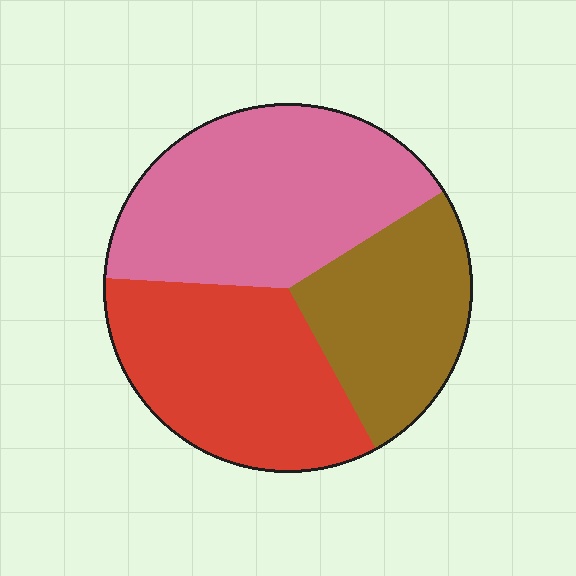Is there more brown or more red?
Red.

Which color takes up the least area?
Brown, at roughly 25%.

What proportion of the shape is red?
Red covers about 35% of the shape.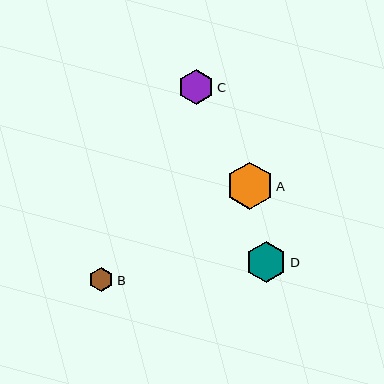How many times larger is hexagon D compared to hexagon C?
Hexagon D is approximately 1.2 times the size of hexagon C.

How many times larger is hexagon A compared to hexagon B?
Hexagon A is approximately 1.9 times the size of hexagon B.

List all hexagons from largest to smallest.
From largest to smallest: A, D, C, B.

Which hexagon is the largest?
Hexagon A is the largest with a size of approximately 47 pixels.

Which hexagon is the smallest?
Hexagon B is the smallest with a size of approximately 24 pixels.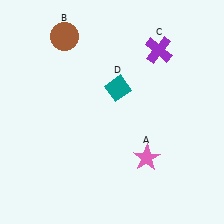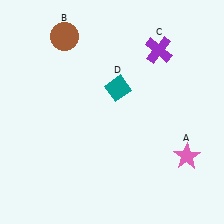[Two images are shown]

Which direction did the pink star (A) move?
The pink star (A) moved right.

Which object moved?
The pink star (A) moved right.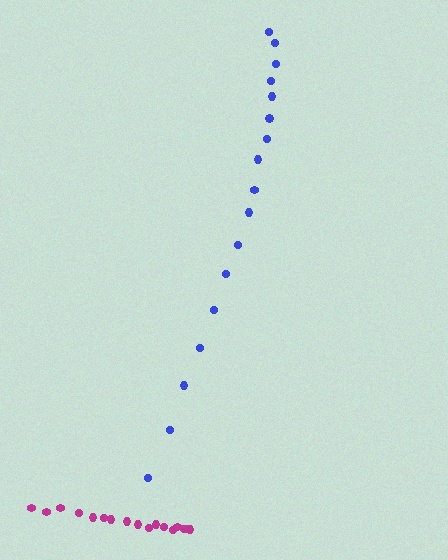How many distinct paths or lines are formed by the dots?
There are 2 distinct paths.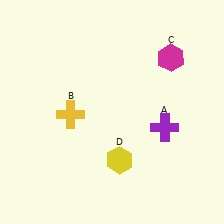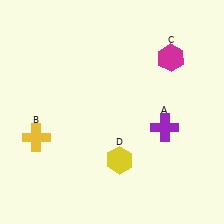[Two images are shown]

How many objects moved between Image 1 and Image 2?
1 object moved between the two images.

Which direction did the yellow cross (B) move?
The yellow cross (B) moved left.